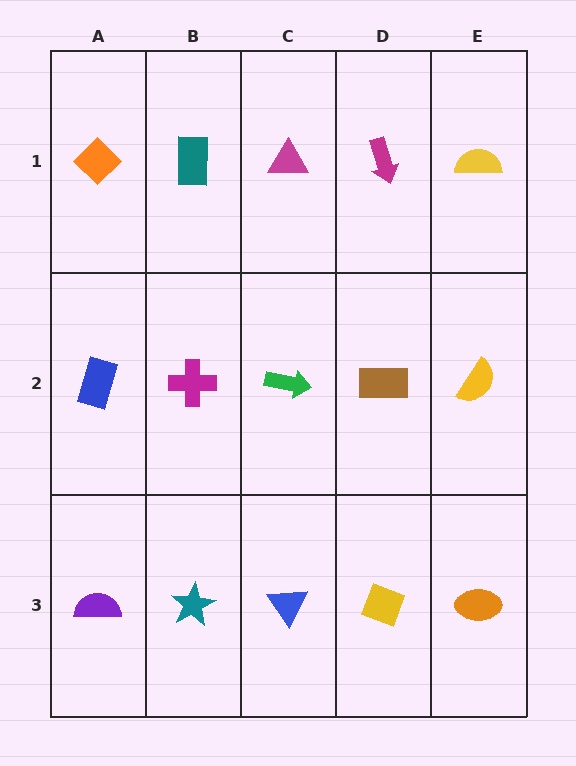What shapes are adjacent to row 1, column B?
A magenta cross (row 2, column B), an orange diamond (row 1, column A), a magenta triangle (row 1, column C).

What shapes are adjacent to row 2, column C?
A magenta triangle (row 1, column C), a blue triangle (row 3, column C), a magenta cross (row 2, column B), a brown rectangle (row 2, column D).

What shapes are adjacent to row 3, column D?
A brown rectangle (row 2, column D), a blue triangle (row 3, column C), an orange ellipse (row 3, column E).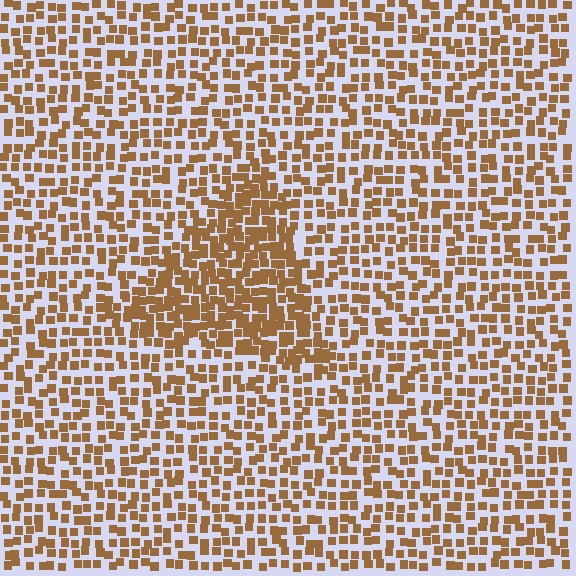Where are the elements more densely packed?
The elements are more densely packed inside the triangle boundary.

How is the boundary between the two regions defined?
The boundary is defined by a change in element density (approximately 1.8x ratio). All elements are the same color, size, and shape.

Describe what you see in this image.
The image contains small brown elements arranged at two different densities. A triangle-shaped region is visible where the elements are more densely packed than the surrounding area.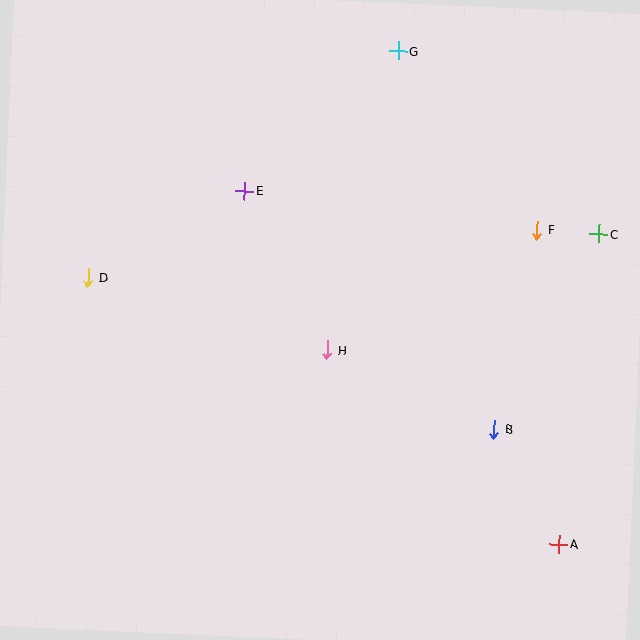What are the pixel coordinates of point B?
Point B is at (494, 429).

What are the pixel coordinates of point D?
Point D is at (88, 277).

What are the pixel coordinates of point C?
Point C is at (599, 234).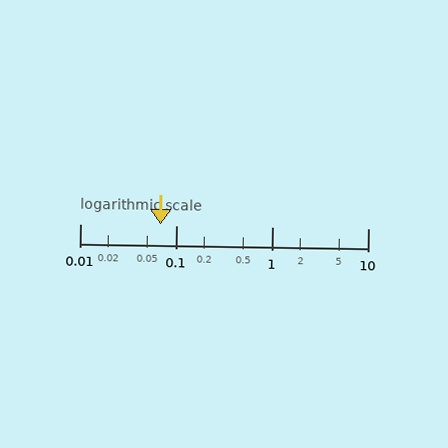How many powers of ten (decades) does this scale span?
The scale spans 3 decades, from 0.01 to 10.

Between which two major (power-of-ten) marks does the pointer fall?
The pointer is between 0.01 and 0.1.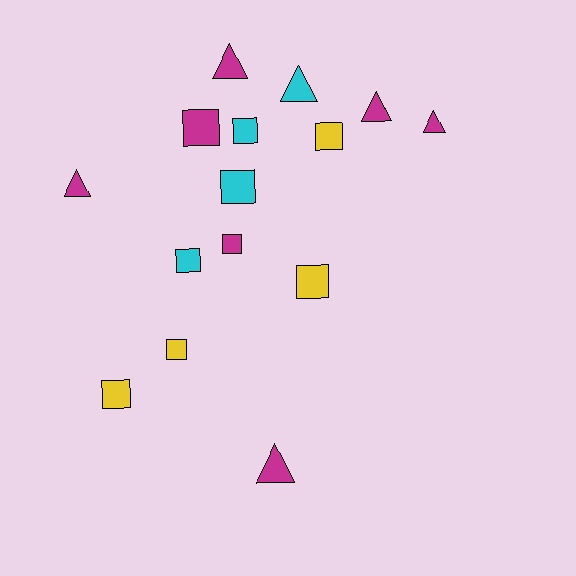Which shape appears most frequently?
Square, with 9 objects.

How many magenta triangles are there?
There are 5 magenta triangles.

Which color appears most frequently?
Magenta, with 7 objects.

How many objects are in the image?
There are 15 objects.